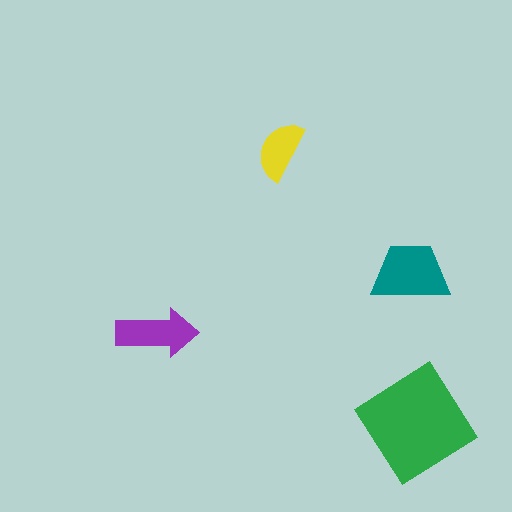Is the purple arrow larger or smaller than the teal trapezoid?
Smaller.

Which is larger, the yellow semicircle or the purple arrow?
The purple arrow.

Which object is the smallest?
The yellow semicircle.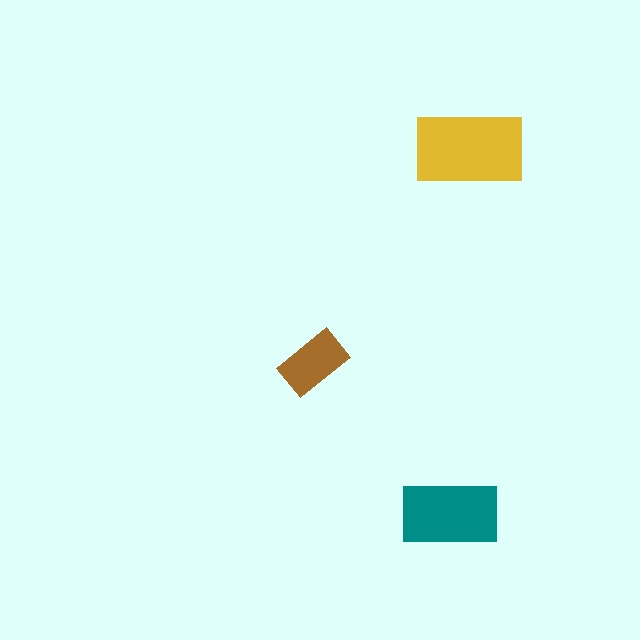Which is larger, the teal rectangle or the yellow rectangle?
The yellow one.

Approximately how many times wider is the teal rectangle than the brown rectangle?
About 1.5 times wider.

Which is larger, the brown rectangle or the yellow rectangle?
The yellow one.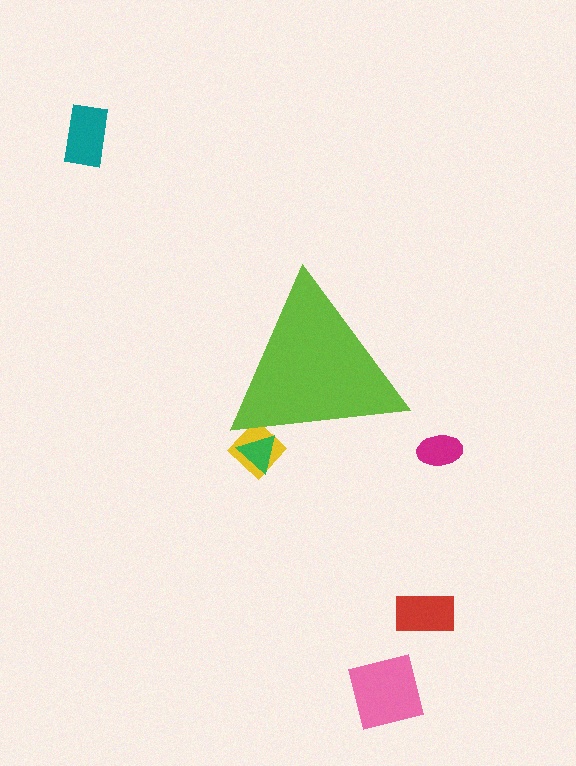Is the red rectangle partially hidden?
No, the red rectangle is fully visible.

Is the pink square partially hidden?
No, the pink square is fully visible.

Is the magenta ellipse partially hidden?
No, the magenta ellipse is fully visible.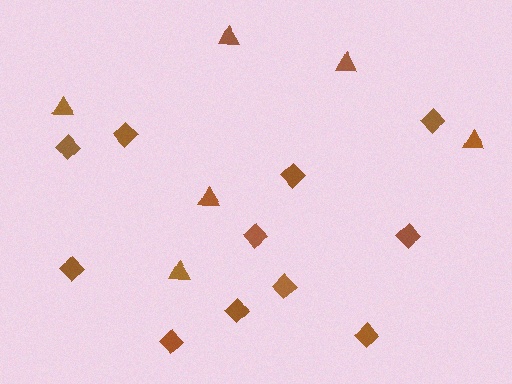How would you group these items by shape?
There are 2 groups: one group of diamonds (11) and one group of triangles (6).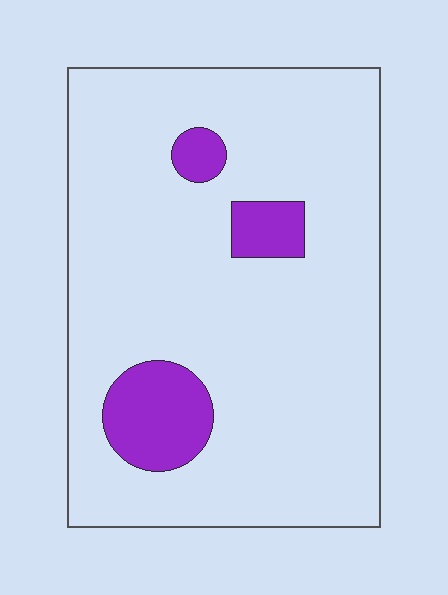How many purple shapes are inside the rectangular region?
3.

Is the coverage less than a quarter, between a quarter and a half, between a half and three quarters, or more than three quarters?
Less than a quarter.